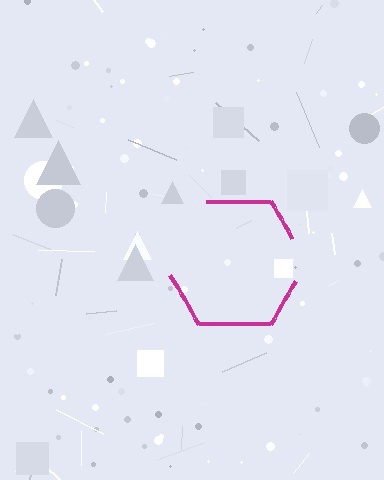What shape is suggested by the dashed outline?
The dashed outline suggests a hexagon.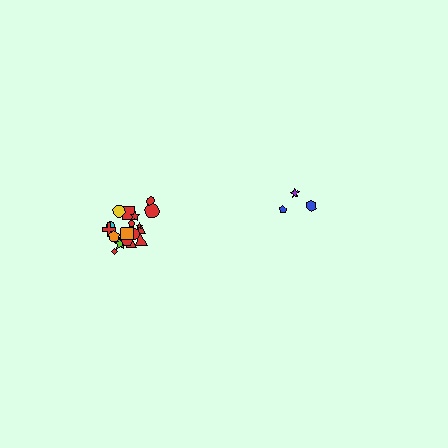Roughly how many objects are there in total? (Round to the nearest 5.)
Roughly 20 objects in total.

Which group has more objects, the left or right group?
The left group.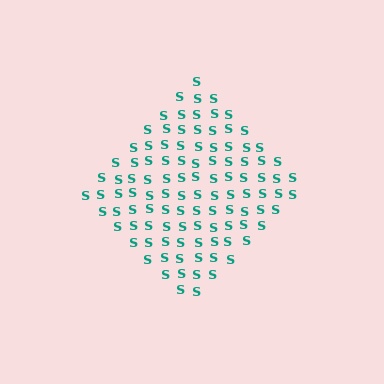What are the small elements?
The small elements are letter S's.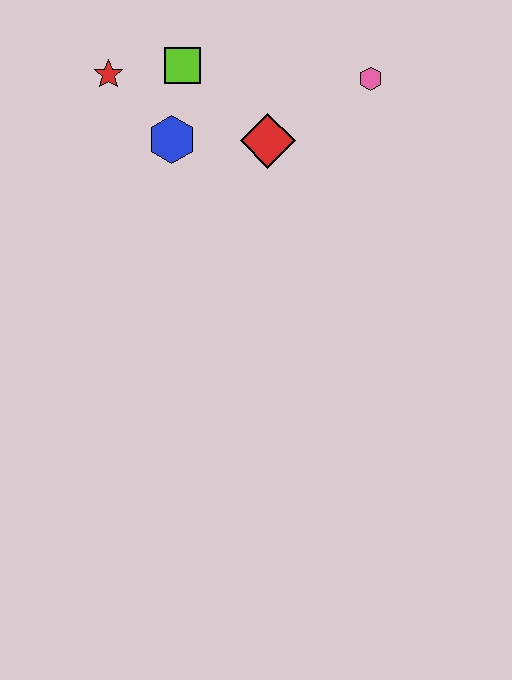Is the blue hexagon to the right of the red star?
Yes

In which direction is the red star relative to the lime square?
The red star is to the left of the lime square.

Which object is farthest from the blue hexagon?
The pink hexagon is farthest from the blue hexagon.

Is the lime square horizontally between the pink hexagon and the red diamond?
No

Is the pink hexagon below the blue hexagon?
No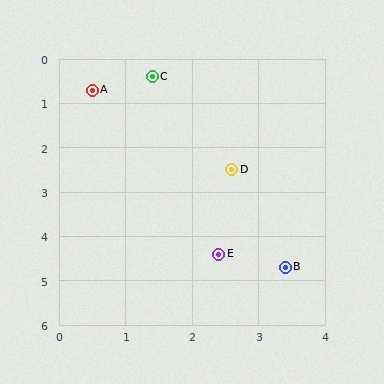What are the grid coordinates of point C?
Point C is at approximately (1.4, 0.4).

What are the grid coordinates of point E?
Point E is at approximately (2.4, 4.4).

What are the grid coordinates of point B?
Point B is at approximately (3.4, 4.7).